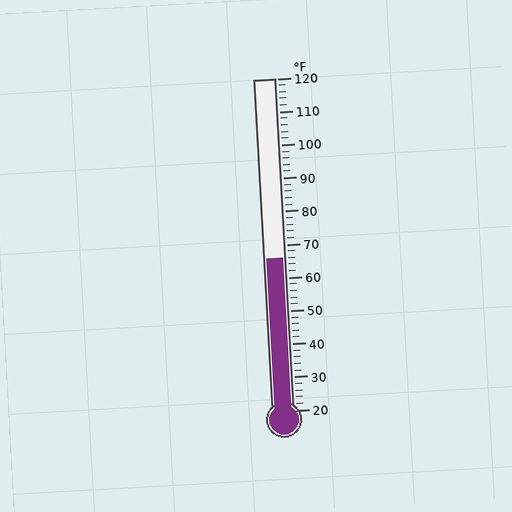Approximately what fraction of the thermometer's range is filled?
The thermometer is filled to approximately 45% of its range.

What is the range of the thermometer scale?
The thermometer scale ranges from 20°F to 120°F.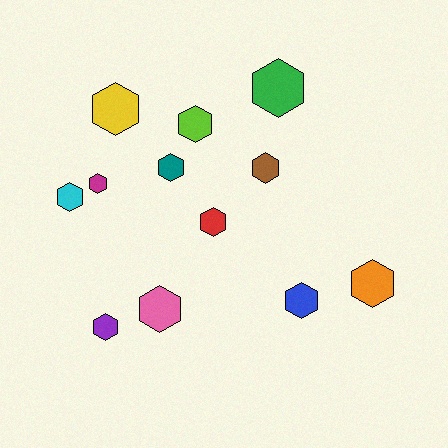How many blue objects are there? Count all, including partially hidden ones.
There is 1 blue object.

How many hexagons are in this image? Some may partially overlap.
There are 12 hexagons.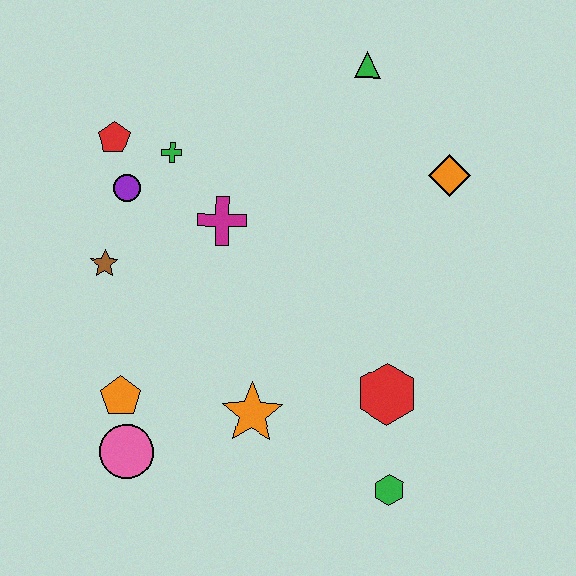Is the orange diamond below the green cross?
Yes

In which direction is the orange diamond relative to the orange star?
The orange diamond is above the orange star.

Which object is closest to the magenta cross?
The green cross is closest to the magenta cross.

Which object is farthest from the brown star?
The green hexagon is farthest from the brown star.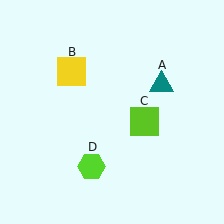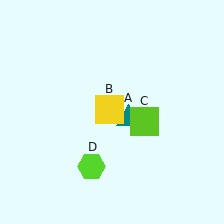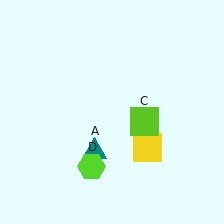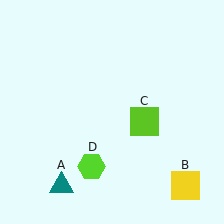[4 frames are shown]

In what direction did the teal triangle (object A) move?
The teal triangle (object A) moved down and to the left.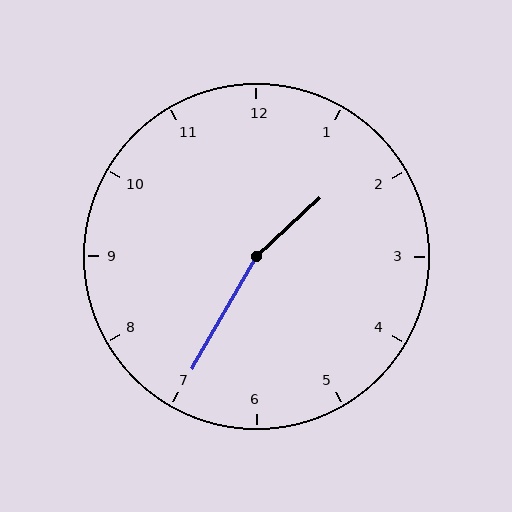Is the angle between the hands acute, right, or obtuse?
It is obtuse.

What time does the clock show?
1:35.